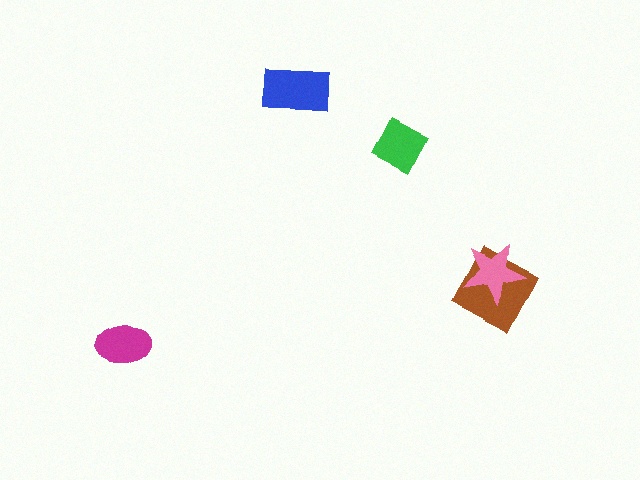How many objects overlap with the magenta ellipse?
0 objects overlap with the magenta ellipse.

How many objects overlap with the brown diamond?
1 object overlaps with the brown diamond.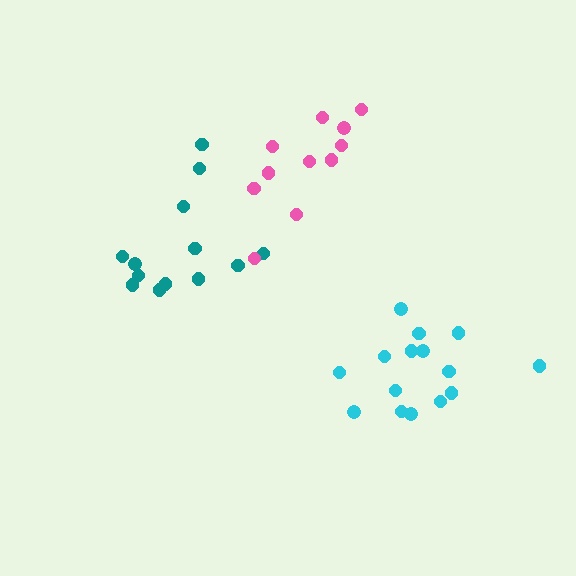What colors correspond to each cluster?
The clusters are colored: teal, cyan, pink.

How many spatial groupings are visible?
There are 3 spatial groupings.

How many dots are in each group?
Group 1: 13 dots, Group 2: 15 dots, Group 3: 11 dots (39 total).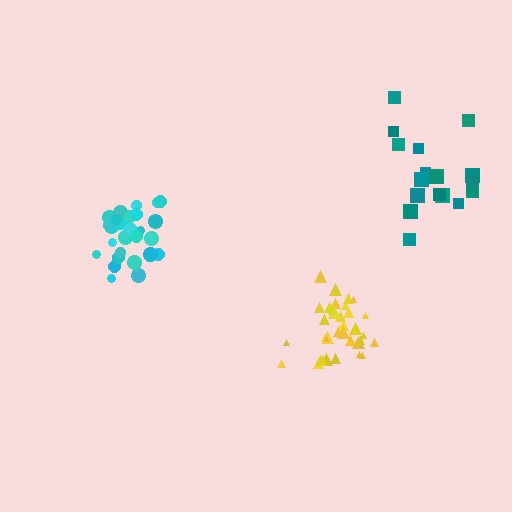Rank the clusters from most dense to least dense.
yellow, cyan, teal.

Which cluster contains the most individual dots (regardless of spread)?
Yellow (35).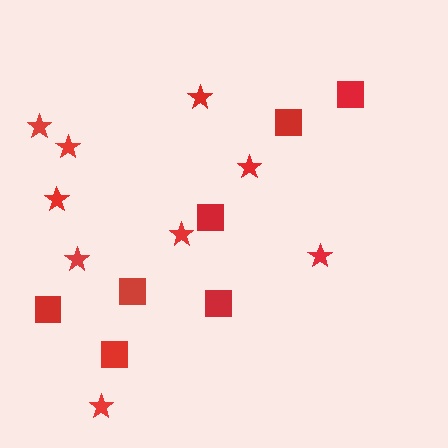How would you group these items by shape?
There are 2 groups: one group of squares (7) and one group of stars (9).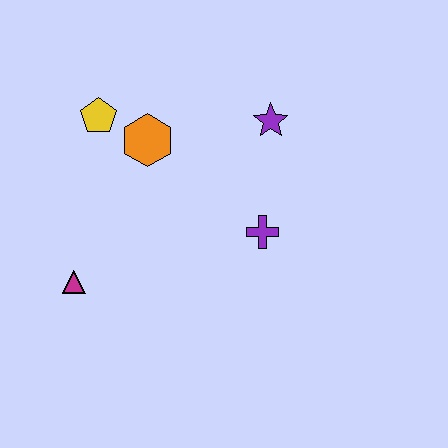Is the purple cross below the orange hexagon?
Yes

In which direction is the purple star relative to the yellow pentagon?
The purple star is to the right of the yellow pentagon.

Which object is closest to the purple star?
The purple cross is closest to the purple star.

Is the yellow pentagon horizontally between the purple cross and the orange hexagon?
No